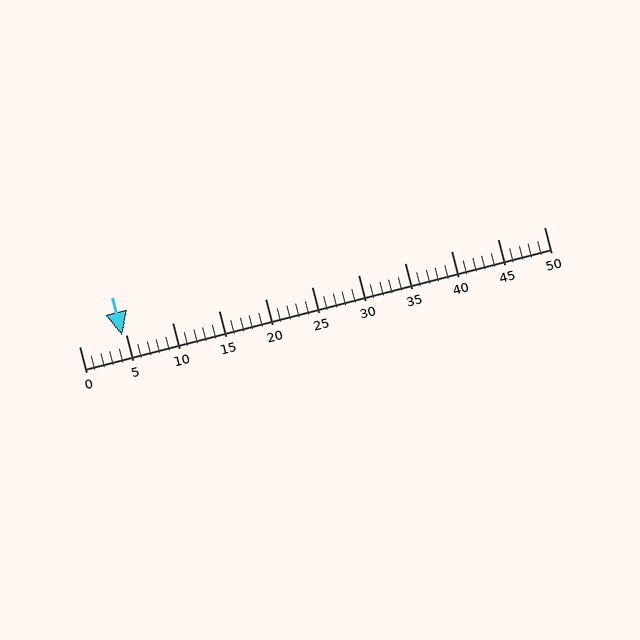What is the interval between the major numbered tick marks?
The major tick marks are spaced 5 units apart.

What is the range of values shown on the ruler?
The ruler shows values from 0 to 50.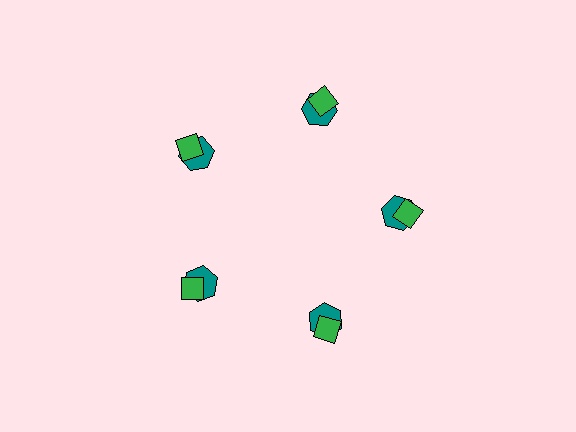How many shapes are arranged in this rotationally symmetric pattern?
There are 10 shapes, arranged in 5 groups of 2.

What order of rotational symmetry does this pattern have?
This pattern has 5-fold rotational symmetry.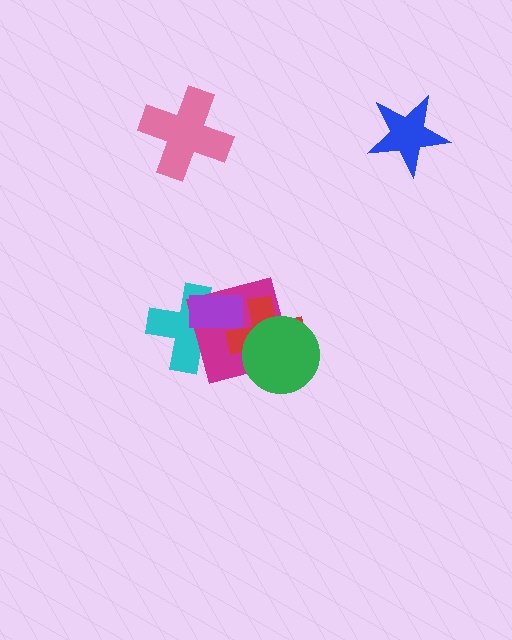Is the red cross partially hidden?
Yes, it is partially covered by another shape.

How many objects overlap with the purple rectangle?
3 objects overlap with the purple rectangle.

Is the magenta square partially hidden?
Yes, it is partially covered by another shape.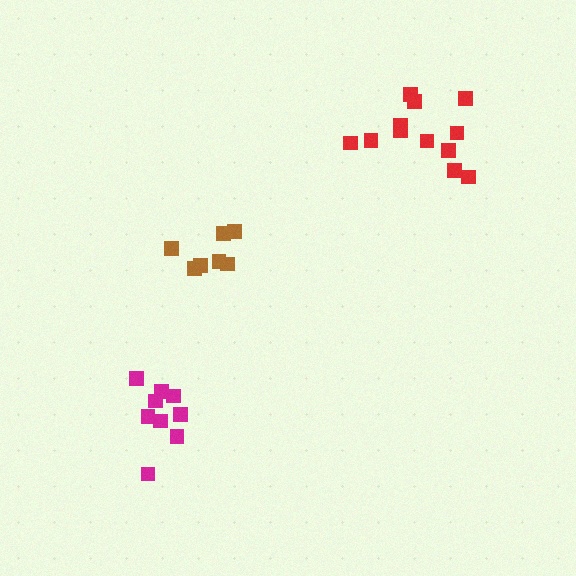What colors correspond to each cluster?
The clusters are colored: brown, magenta, red.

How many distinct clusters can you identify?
There are 3 distinct clusters.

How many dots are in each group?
Group 1: 7 dots, Group 2: 9 dots, Group 3: 12 dots (28 total).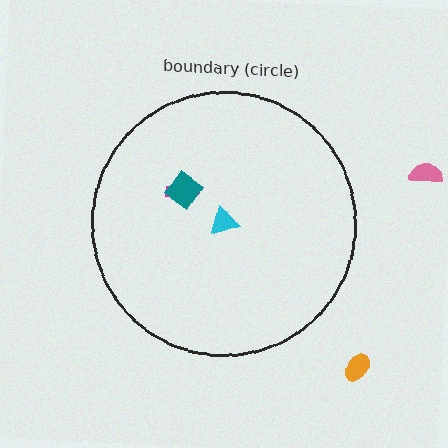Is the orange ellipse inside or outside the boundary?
Outside.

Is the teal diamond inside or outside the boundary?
Inside.